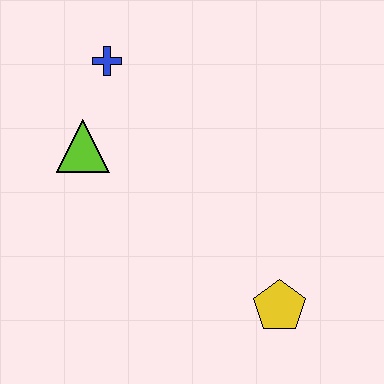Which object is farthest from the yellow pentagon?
The blue cross is farthest from the yellow pentagon.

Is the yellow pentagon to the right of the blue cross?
Yes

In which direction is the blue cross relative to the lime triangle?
The blue cross is above the lime triangle.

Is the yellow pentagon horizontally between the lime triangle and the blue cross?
No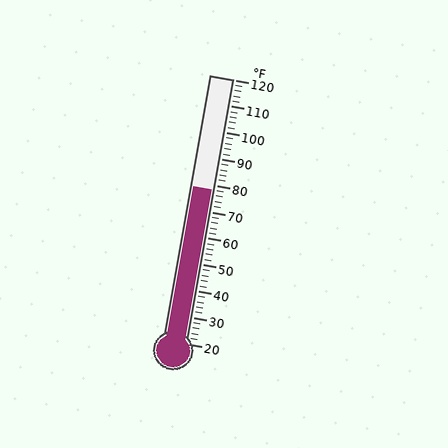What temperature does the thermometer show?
The thermometer shows approximately 78°F.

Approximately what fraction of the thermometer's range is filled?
The thermometer is filled to approximately 60% of its range.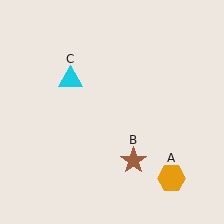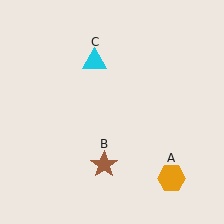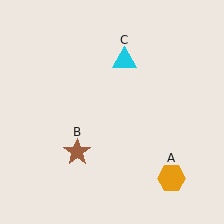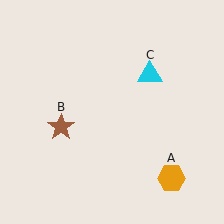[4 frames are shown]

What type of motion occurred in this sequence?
The brown star (object B), cyan triangle (object C) rotated clockwise around the center of the scene.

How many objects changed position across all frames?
2 objects changed position: brown star (object B), cyan triangle (object C).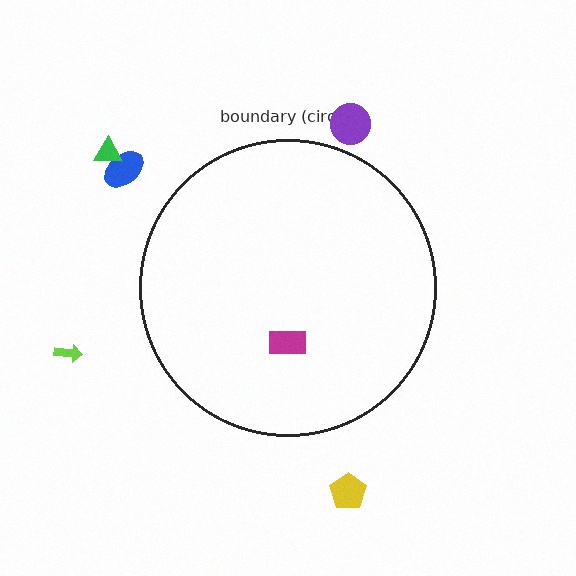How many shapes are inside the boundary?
1 inside, 5 outside.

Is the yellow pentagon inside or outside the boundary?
Outside.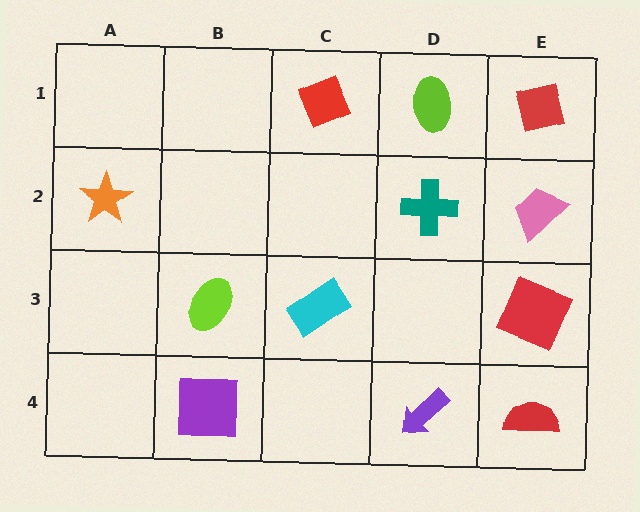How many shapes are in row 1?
3 shapes.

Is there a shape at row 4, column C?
No, that cell is empty.